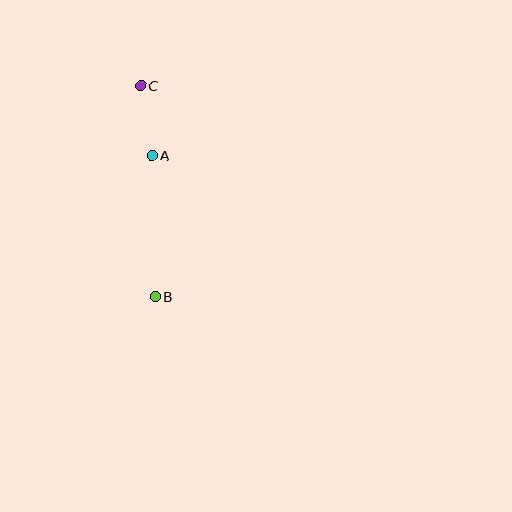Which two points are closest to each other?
Points A and C are closest to each other.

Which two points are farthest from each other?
Points B and C are farthest from each other.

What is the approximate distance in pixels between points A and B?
The distance between A and B is approximately 141 pixels.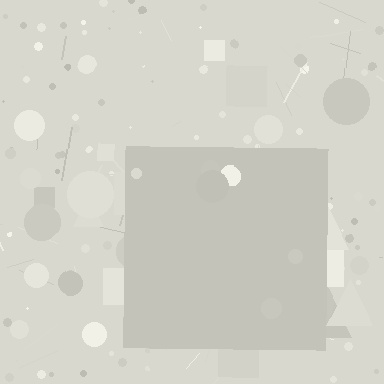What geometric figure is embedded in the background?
A square is embedded in the background.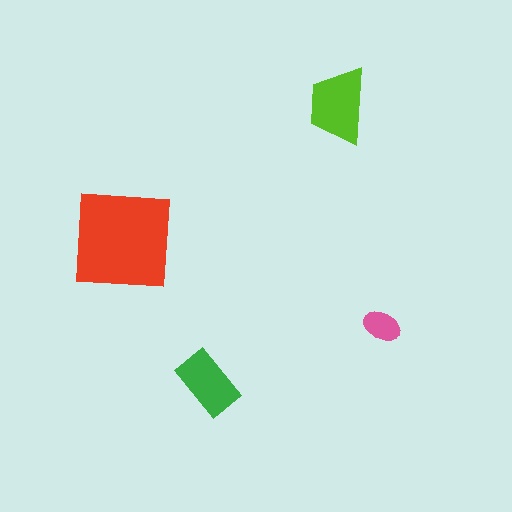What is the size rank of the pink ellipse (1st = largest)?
4th.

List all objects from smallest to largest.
The pink ellipse, the green rectangle, the lime trapezoid, the red square.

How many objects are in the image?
There are 4 objects in the image.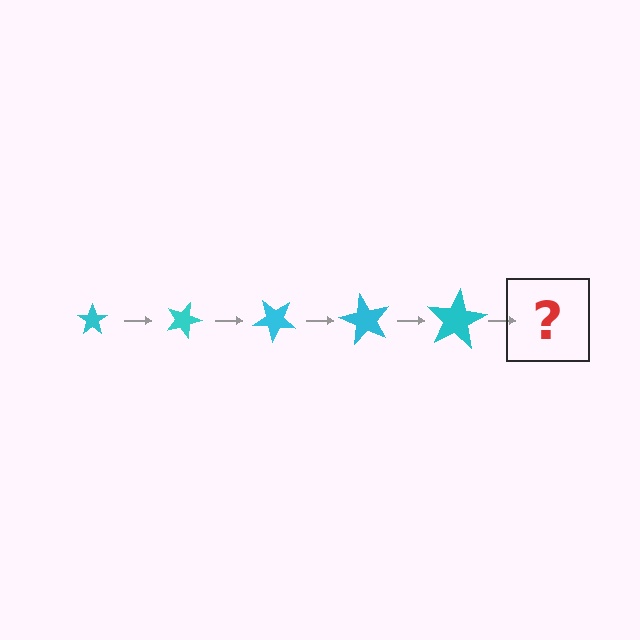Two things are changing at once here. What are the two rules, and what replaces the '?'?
The two rules are that the star grows larger each step and it rotates 20 degrees each step. The '?' should be a star, larger than the previous one and rotated 100 degrees from the start.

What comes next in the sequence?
The next element should be a star, larger than the previous one and rotated 100 degrees from the start.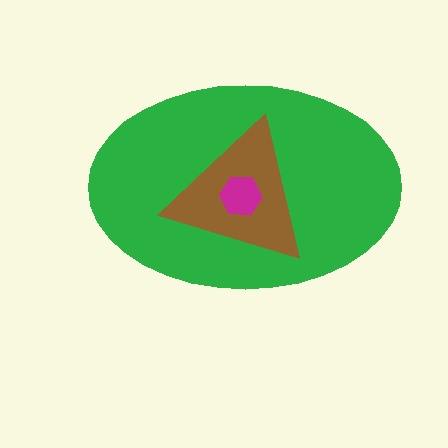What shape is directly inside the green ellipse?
The brown triangle.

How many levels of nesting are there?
3.